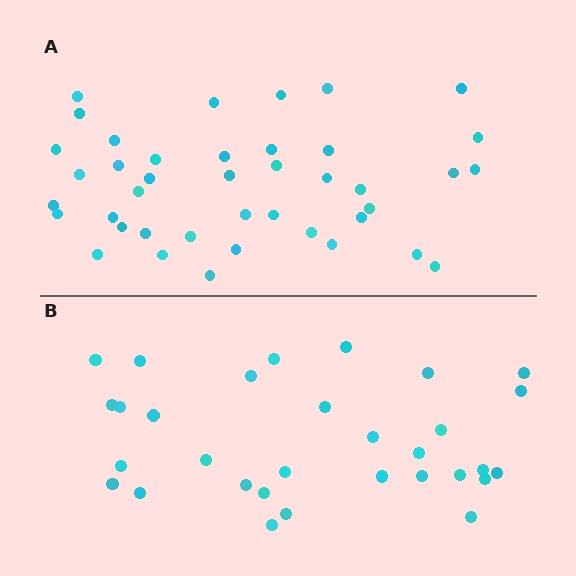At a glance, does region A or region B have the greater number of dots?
Region A (the top region) has more dots.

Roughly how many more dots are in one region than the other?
Region A has roughly 10 or so more dots than region B.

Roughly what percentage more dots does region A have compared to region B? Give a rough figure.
About 30% more.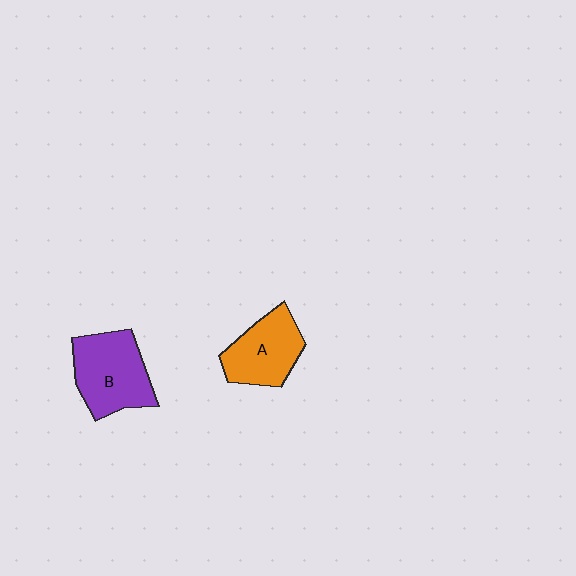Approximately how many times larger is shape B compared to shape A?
Approximately 1.2 times.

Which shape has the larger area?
Shape B (purple).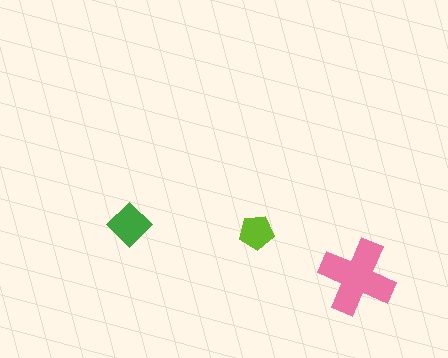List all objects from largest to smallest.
The pink cross, the green diamond, the lime pentagon.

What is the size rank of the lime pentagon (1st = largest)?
3rd.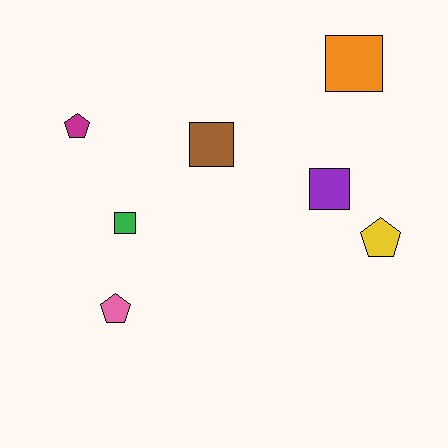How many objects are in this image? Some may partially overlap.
There are 7 objects.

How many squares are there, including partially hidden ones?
There are 4 squares.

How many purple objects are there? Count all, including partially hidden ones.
There is 1 purple object.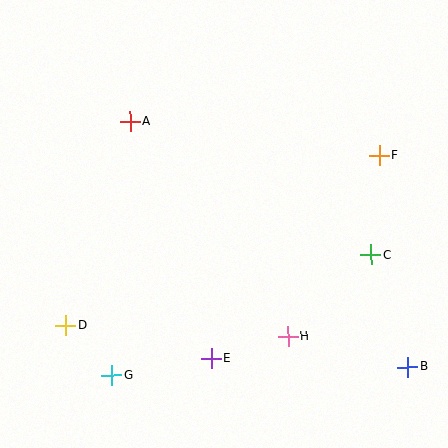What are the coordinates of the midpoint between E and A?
The midpoint between E and A is at (170, 240).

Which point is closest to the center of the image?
Point H at (288, 336) is closest to the center.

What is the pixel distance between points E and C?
The distance between E and C is 191 pixels.